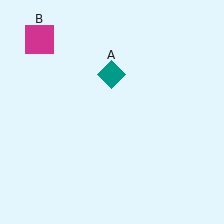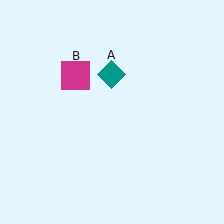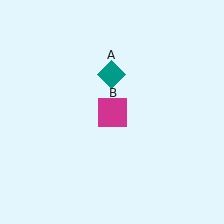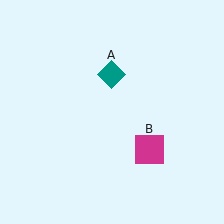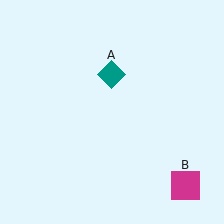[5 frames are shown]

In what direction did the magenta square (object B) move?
The magenta square (object B) moved down and to the right.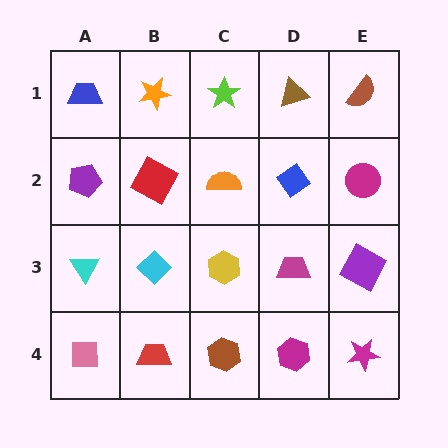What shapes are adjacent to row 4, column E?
A purple square (row 3, column E), a magenta hexagon (row 4, column D).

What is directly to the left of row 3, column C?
A cyan diamond.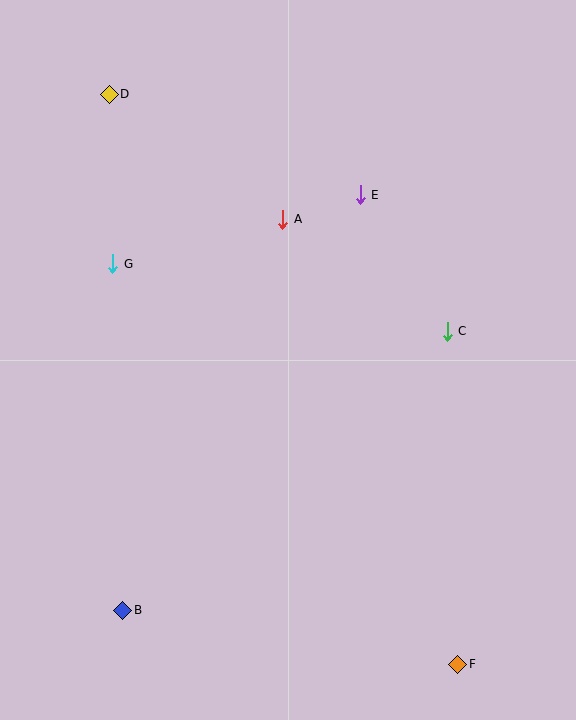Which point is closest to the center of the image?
Point A at (283, 219) is closest to the center.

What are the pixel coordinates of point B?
Point B is at (123, 610).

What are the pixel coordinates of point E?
Point E is at (360, 195).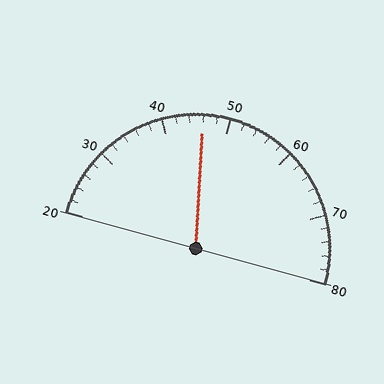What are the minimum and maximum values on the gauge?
The gauge ranges from 20 to 80.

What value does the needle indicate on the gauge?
The needle indicates approximately 46.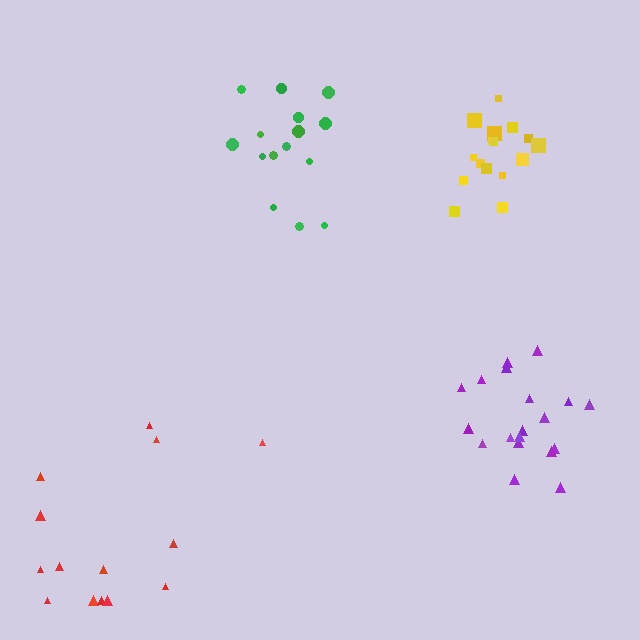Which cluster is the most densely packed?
Yellow.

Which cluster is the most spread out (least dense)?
Red.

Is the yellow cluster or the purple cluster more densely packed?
Yellow.